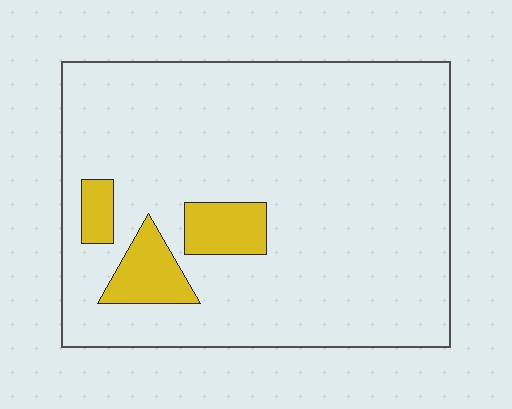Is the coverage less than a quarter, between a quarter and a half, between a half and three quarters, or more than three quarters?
Less than a quarter.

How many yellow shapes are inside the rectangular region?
3.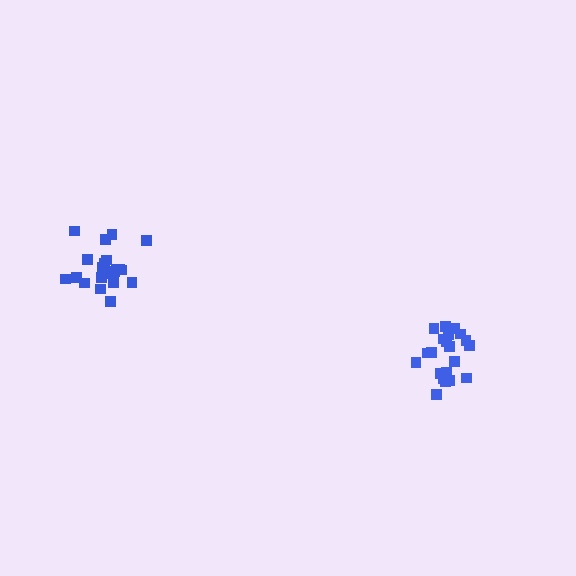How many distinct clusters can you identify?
There are 2 distinct clusters.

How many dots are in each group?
Group 1: 21 dots, Group 2: 21 dots (42 total).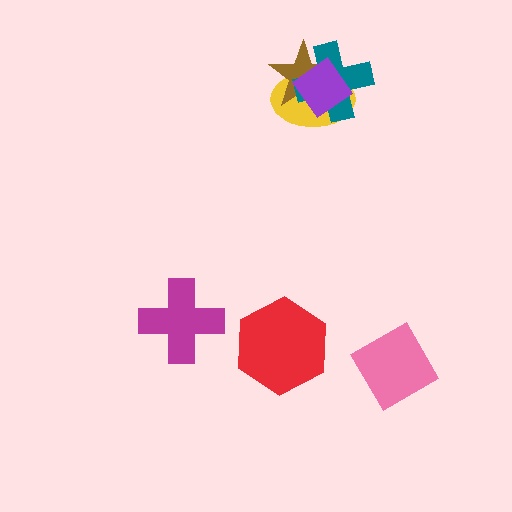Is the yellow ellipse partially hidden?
Yes, it is partially covered by another shape.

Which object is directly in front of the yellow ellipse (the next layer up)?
The brown star is directly in front of the yellow ellipse.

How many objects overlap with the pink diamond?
0 objects overlap with the pink diamond.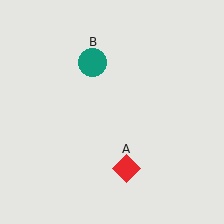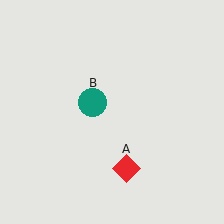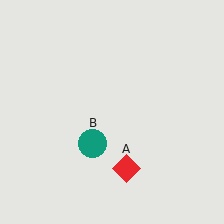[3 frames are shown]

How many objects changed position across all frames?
1 object changed position: teal circle (object B).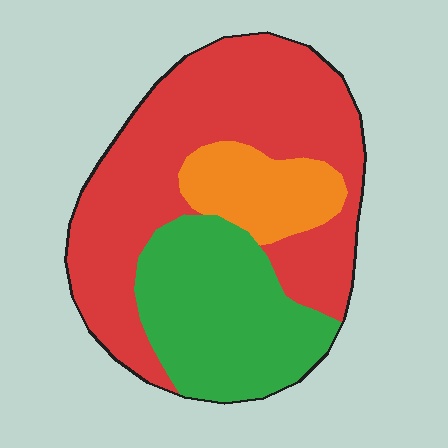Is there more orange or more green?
Green.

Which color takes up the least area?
Orange, at roughly 15%.